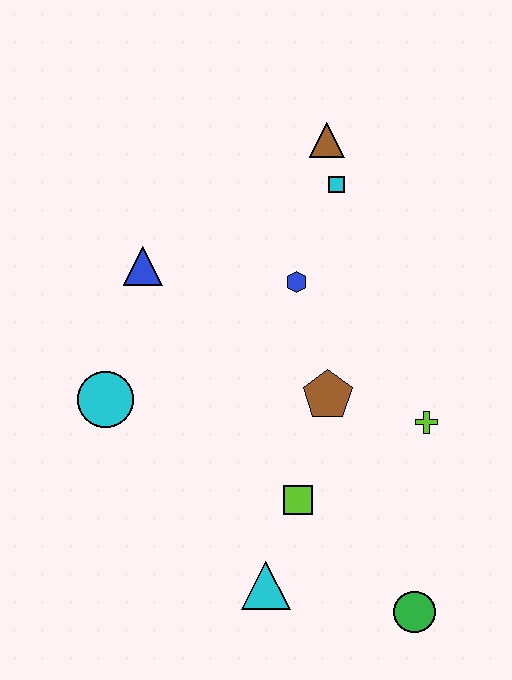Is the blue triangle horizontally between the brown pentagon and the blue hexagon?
No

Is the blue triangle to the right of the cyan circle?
Yes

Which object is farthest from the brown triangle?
The green circle is farthest from the brown triangle.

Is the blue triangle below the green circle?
No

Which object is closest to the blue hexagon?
The cyan square is closest to the blue hexagon.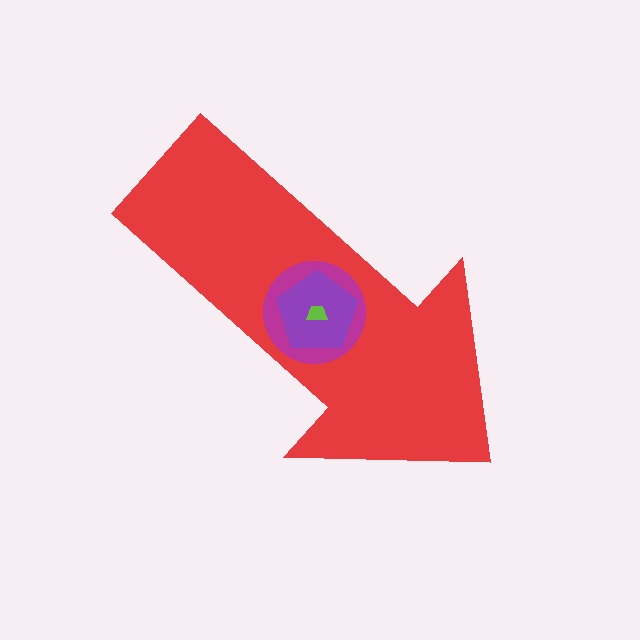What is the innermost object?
The lime trapezoid.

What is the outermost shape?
The red arrow.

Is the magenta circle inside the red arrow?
Yes.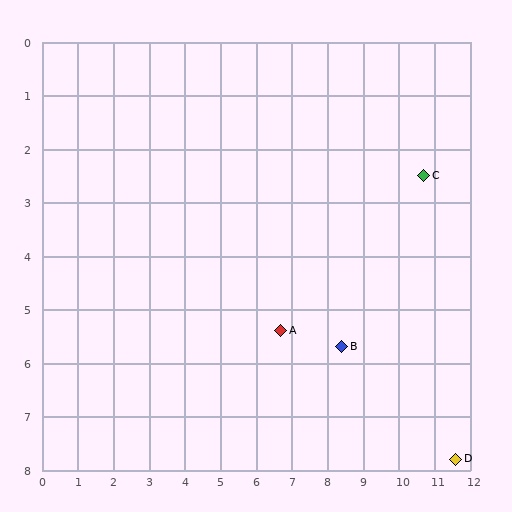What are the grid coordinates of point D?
Point D is at approximately (11.6, 7.8).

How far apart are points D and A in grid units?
Points D and A are about 5.5 grid units apart.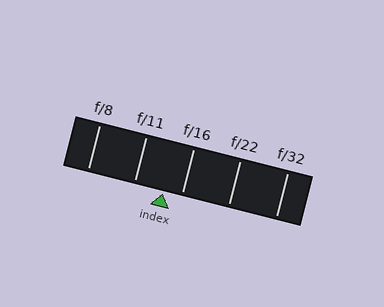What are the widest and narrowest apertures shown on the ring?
The widest aperture shown is f/8 and the narrowest is f/32.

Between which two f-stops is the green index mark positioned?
The index mark is between f/11 and f/16.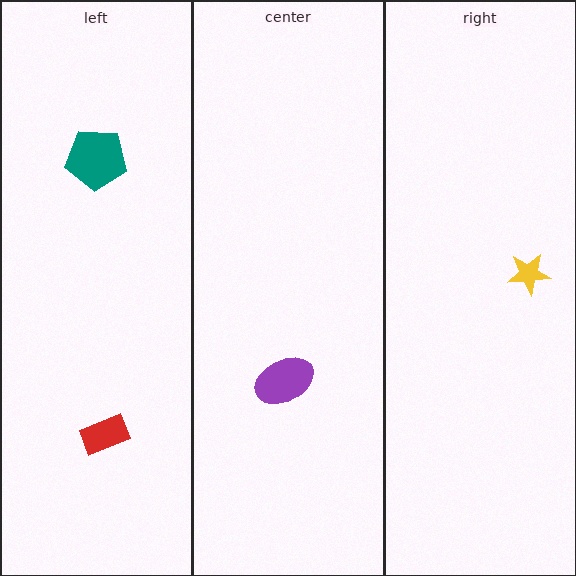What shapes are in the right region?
The yellow star.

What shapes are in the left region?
The red rectangle, the teal pentagon.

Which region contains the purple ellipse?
The center region.